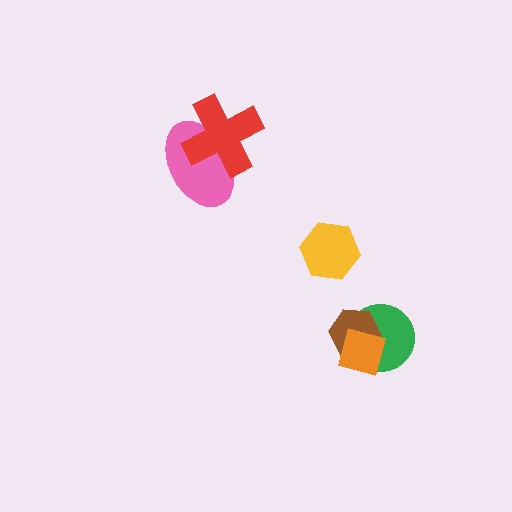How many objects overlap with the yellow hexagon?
0 objects overlap with the yellow hexagon.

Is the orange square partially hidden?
No, no other shape covers it.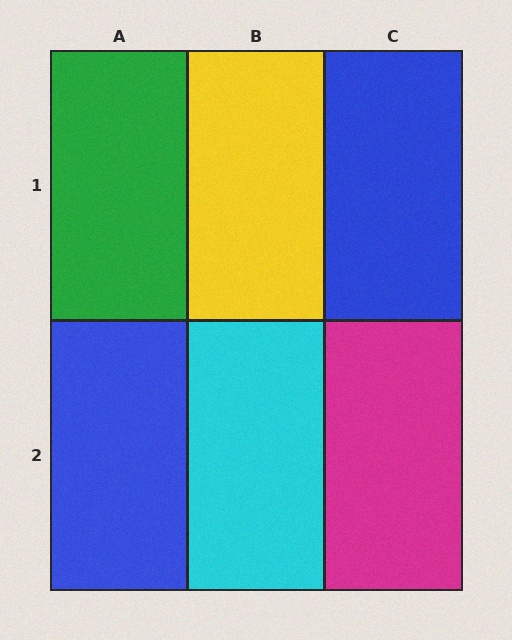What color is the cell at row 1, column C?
Blue.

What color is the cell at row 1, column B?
Yellow.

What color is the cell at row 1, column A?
Green.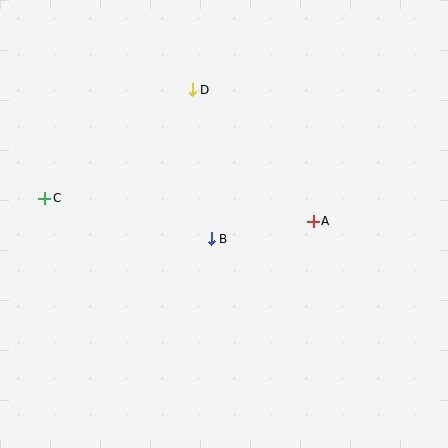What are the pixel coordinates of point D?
Point D is at (192, 90).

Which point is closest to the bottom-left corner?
Point C is closest to the bottom-left corner.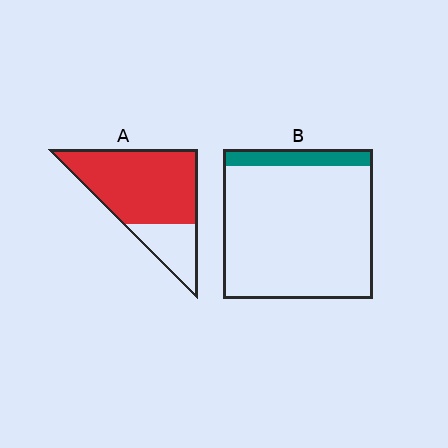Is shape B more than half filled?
No.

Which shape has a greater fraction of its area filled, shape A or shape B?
Shape A.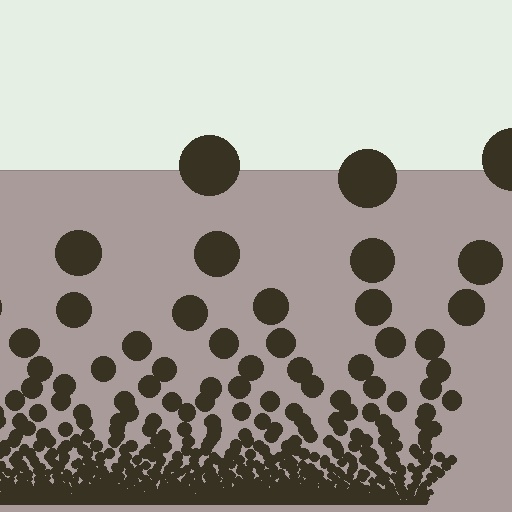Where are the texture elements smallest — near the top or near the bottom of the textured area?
Near the bottom.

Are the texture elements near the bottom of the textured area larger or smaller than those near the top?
Smaller. The gradient is inverted — elements near the bottom are smaller and denser.